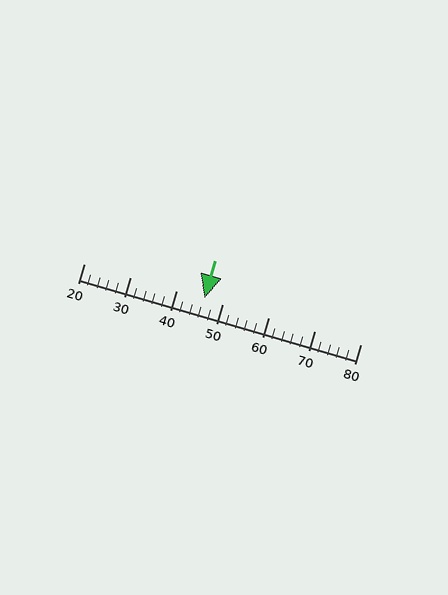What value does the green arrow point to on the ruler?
The green arrow points to approximately 46.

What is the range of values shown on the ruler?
The ruler shows values from 20 to 80.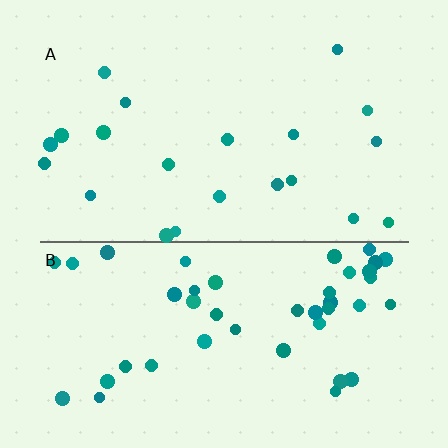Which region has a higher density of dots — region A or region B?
B (the bottom).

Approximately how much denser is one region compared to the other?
Approximately 2.1× — region B over region A.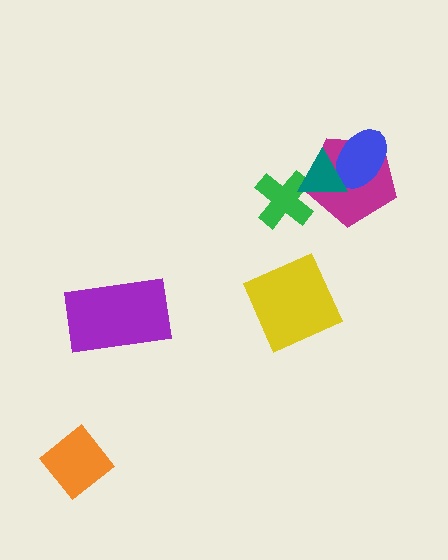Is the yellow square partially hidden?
No, no other shape covers it.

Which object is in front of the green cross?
The teal triangle is in front of the green cross.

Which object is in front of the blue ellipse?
The teal triangle is in front of the blue ellipse.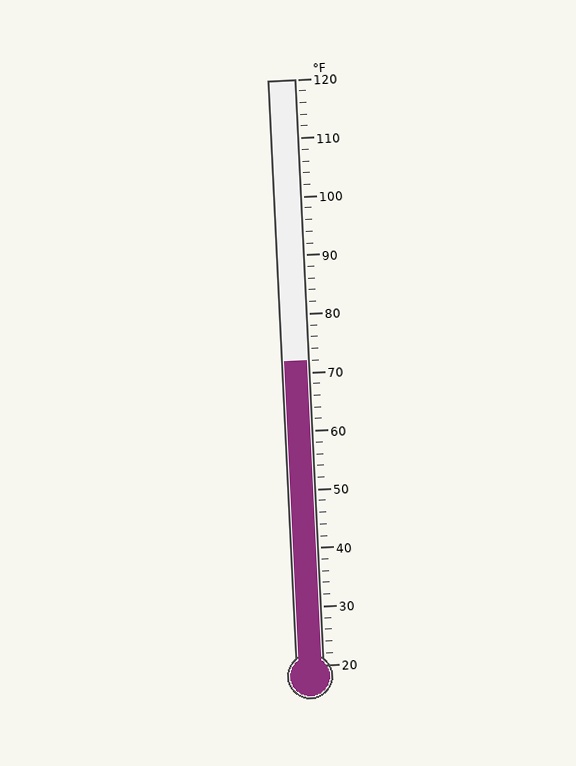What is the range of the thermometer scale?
The thermometer scale ranges from 20°F to 120°F.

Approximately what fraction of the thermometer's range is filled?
The thermometer is filled to approximately 50% of its range.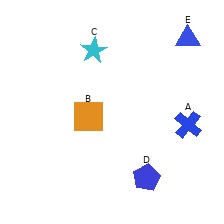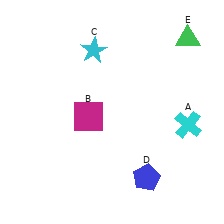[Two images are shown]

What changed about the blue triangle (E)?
In Image 1, E is blue. In Image 2, it changed to green.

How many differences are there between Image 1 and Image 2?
There are 3 differences between the two images.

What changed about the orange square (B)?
In Image 1, B is orange. In Image 2, it changed to magenta.